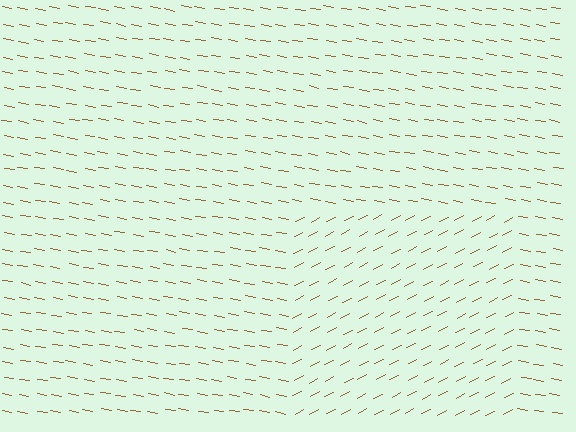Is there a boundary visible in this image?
Yes, there is a texture boundary formed by a change in line orientation.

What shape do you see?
I see a rectangle.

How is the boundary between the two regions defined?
The boundary is defined purely by a change in line orientation (approximately 37 degrees difference). All lines are the same color and thickness.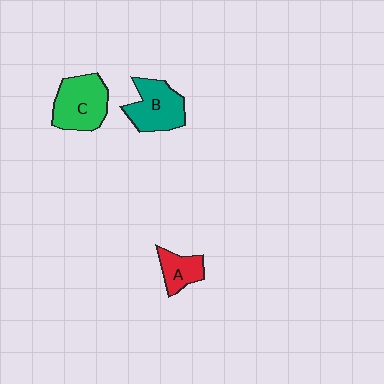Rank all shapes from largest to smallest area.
From largest to smallest: C (green), B (teal), A (red).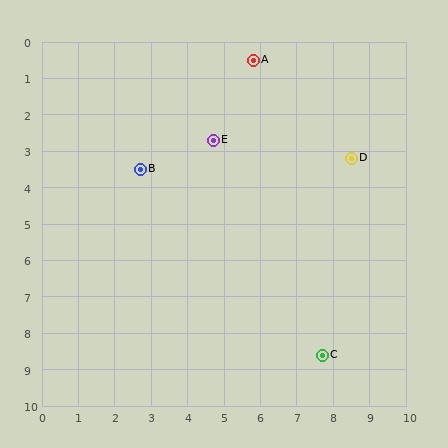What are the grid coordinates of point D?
Point D is at approximately (8.5, 3.2).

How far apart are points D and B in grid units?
Points D and B are about 5.8 grid units apart.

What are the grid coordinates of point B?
Point B is at approximately (2.7, 3.5).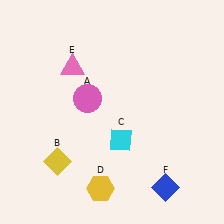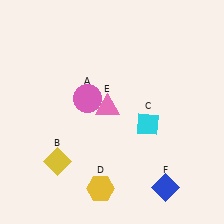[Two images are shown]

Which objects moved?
The objects that moved are: the cyan diamond (C), the pink triangle (E).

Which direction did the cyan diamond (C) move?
The cyan diamond (C) moved right.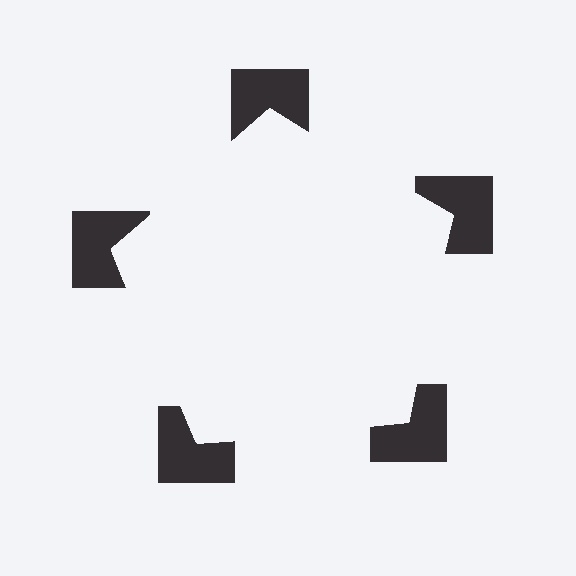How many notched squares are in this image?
There are 5 — one at each vertex of the illusory pentagon.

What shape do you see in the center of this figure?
An illusory pentagon — its edges are inferred from the aligned wedge cuts in the notched squares, not physically drawn.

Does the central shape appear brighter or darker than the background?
It typically appears slightly brighter than the background, even though no actual brightness change is drawn.